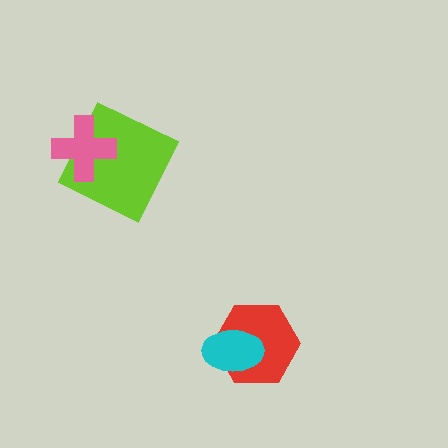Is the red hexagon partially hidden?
Yes, it is partially covered by another shape.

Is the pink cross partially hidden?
No, no other shape covers it.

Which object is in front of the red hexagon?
The cyan ellipse is in front of the red hexagon.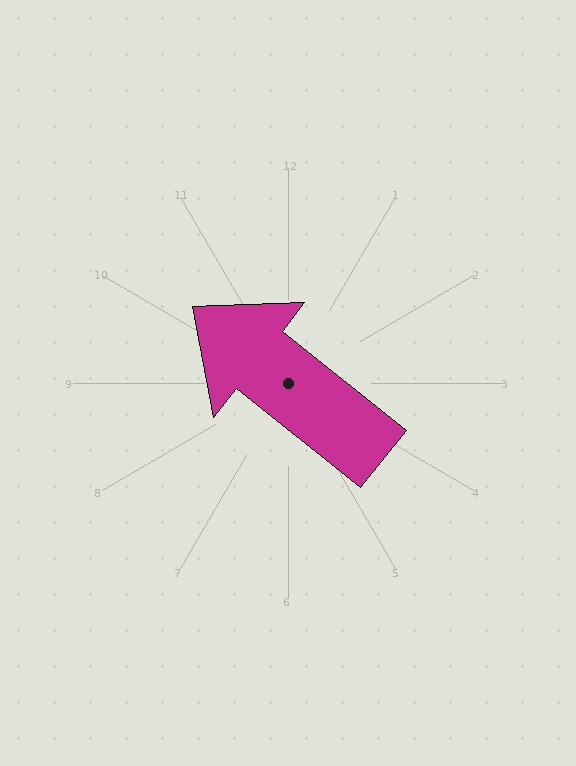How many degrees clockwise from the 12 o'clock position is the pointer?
Approximately 309 degrees.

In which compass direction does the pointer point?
Northwest.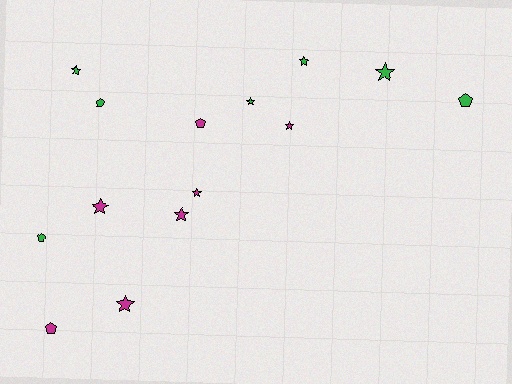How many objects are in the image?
There are 14 objects.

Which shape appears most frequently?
Star, with 9 objects.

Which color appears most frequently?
Green, with 7 objects.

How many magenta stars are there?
There are 5 magenta stars.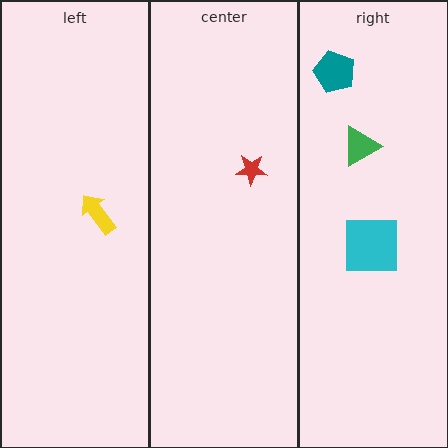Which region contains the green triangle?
The right region.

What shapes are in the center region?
The red star.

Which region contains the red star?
The center region.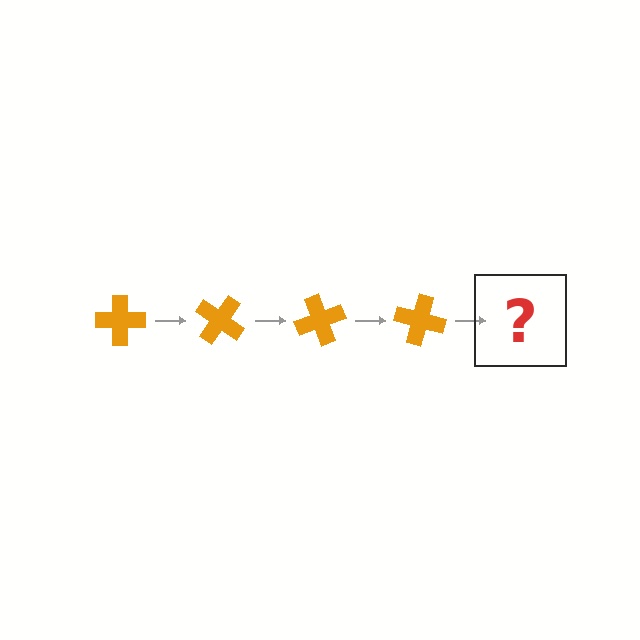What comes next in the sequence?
The next element should be an orange cross rotated 140 degrees.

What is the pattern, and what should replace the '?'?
The pattern is that the cross rotates 35 degrees each step. The '?' should be an orange cross rotated 140 degrees.